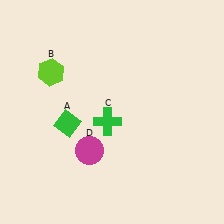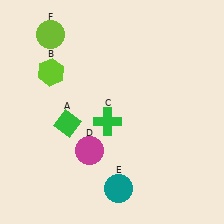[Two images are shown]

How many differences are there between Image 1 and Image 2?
There are 2 differences between the two images.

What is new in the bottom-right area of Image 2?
A teal circle (E) was added in the bottom-right area of Image 2.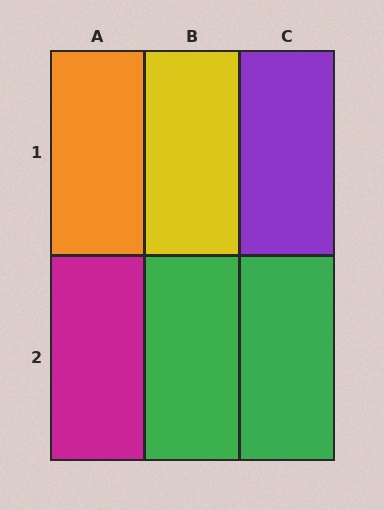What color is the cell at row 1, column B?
Yellow.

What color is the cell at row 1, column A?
Orange.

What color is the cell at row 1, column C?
Purple.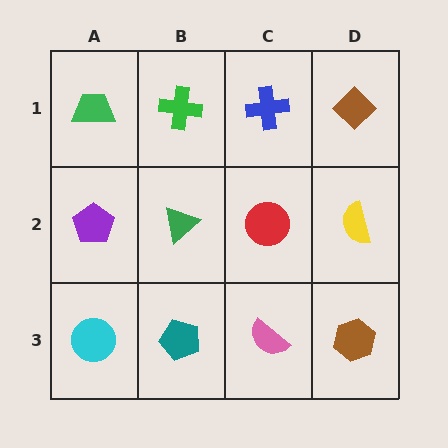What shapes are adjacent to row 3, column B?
A green triangle (row 2, column B), a cyan circle (row 3, column A), a pink semicircle (row 3, column C).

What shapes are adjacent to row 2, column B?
A green cross (row 1, column B), a teal pentagon (row 3, column B), a purple pentagon (row 2, column A), a red circle (row 2, column C).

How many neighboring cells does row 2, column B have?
4.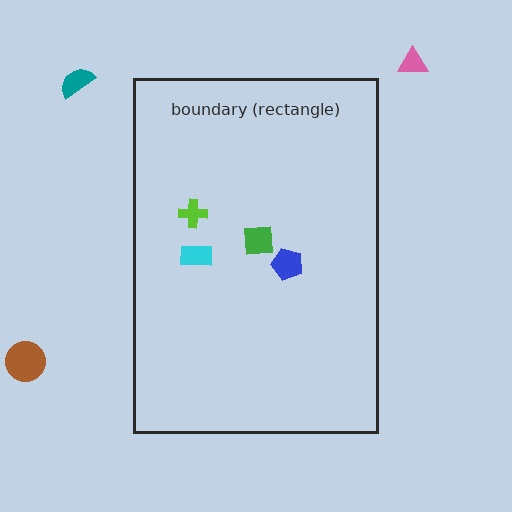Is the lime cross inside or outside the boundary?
Inside.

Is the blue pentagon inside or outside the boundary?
Inside.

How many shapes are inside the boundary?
4 inside, 3 outside.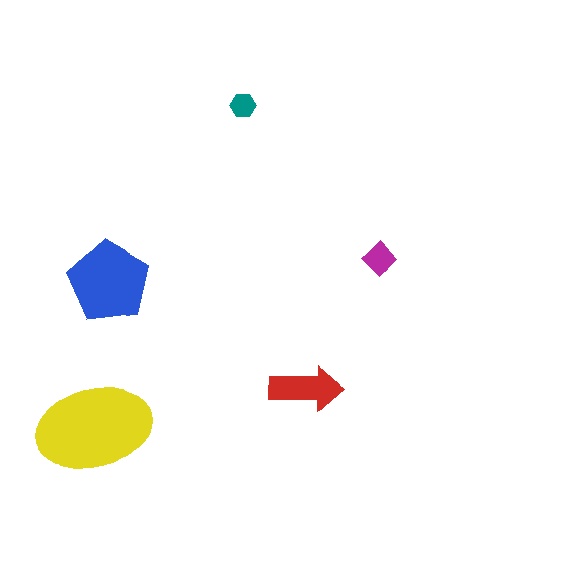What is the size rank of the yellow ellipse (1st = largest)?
1st.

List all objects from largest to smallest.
The yellow ellipse, the blue pentagon, the red arrow, the magenta diamond, the teal hexagon.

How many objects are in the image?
There are 5 objects in the image.